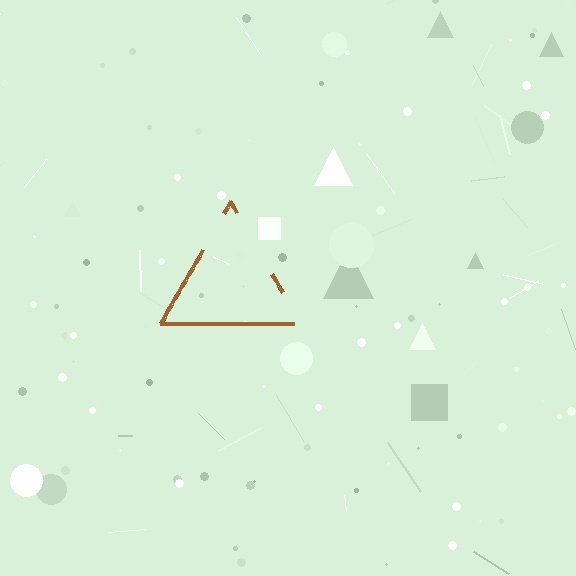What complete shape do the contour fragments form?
The contour fragments form a triangle.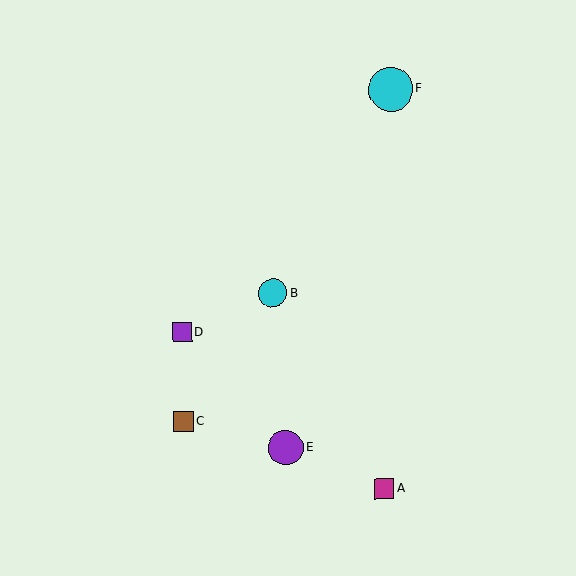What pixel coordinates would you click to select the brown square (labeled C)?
Click at (183, 421) to select the brown square C.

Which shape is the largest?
The cyan circle (labeled F) is the largest.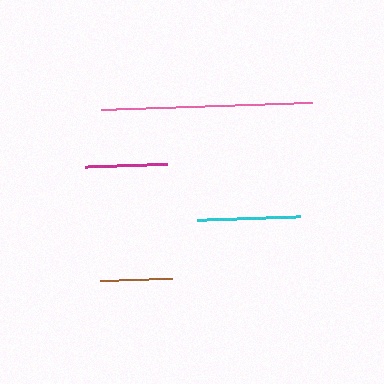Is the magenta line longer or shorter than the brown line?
The magenta line is longer than the brown line.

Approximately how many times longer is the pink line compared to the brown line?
The pink line is approximately 2.9 times the length of the brown line.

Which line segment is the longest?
The pink line is the longest at approximately 211 pixels.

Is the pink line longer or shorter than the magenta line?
The pink line is longer than the magenta line.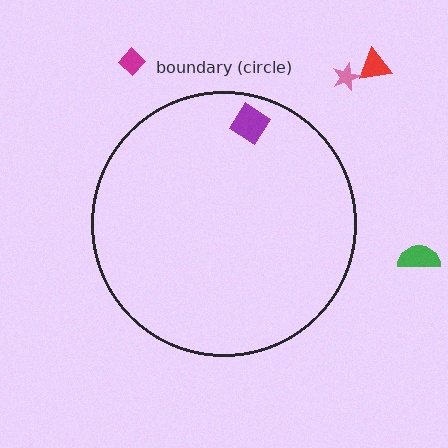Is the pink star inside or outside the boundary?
Outside.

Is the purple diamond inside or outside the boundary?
Inside.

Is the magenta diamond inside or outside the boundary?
Outside.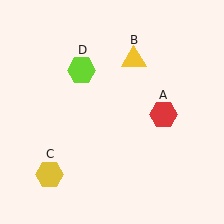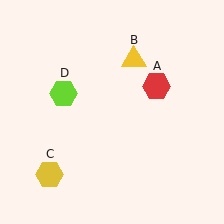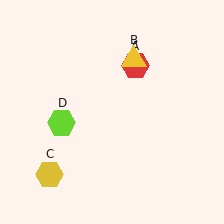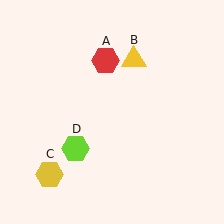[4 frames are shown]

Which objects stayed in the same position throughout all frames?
Yellow triangle (object B) and yellow hexagon (object C) remained stationary.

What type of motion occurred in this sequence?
The red hexagon (object A), lime hexagon (object D) rotated counterclockwise around the center of the scene.